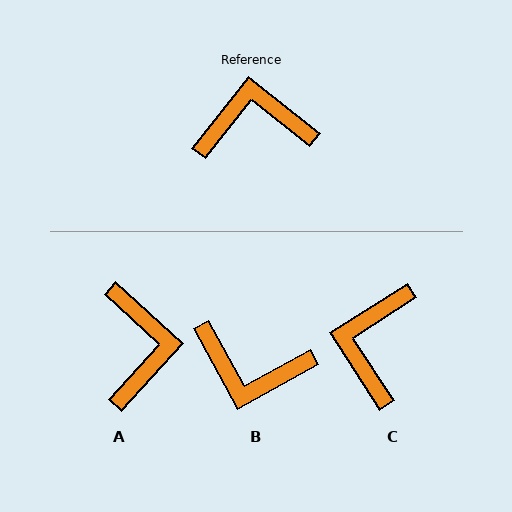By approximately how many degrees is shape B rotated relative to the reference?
Approximately 157 degrees counter-clockwise.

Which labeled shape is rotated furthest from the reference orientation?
B, about 157 degrees away.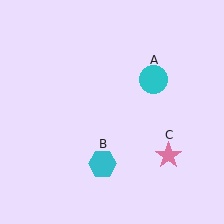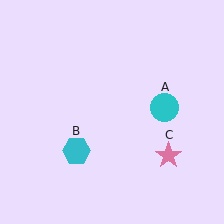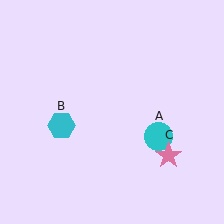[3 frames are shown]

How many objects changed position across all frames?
2 objects changed position: cyan circle (object A), cyan hexagon (object B).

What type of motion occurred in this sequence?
The cyan circle (object A), cyan hexagon (object B) rotated clockwise around the center of the scene.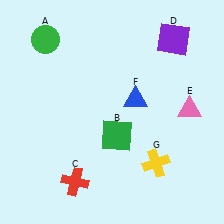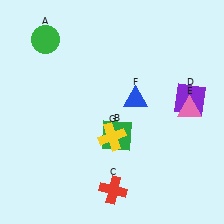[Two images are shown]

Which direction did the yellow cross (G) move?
The yellow cross (G) moved left.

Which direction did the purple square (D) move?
The purple square (D) moved down.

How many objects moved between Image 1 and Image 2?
3 objects moved between the two images.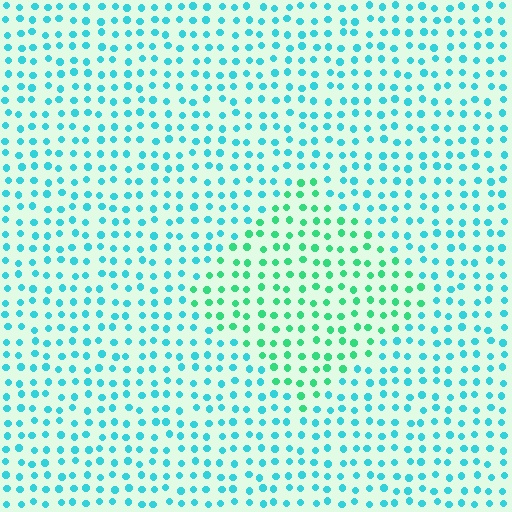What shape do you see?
I see a diamond.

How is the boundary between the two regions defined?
The boundary is defined purely by a slight shift in hue (about 37 degrees). Spacing, size, and orientation are identical on both sides.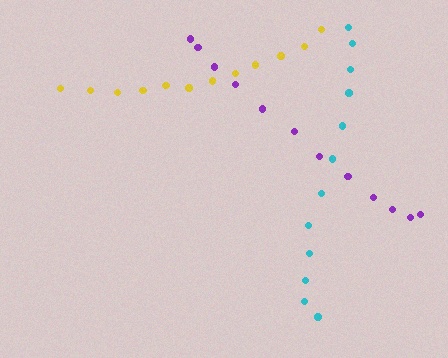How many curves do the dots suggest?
There are 3 distinct paths.